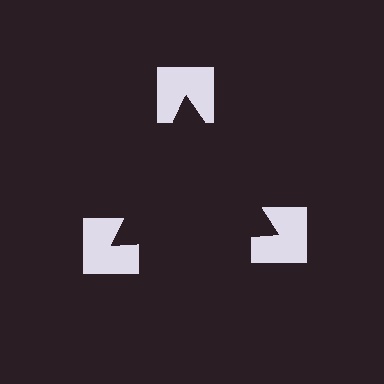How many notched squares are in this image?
There are 3 — one at each vertex of the illusory triangle.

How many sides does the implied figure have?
3 sides.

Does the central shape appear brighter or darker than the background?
It typically appears slightly darker than the background, even though no actual brightness change is drawn.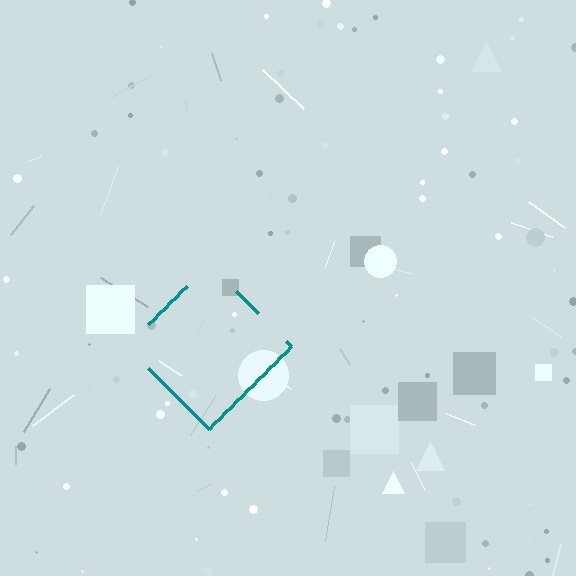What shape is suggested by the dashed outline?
The dashed outline suggests a diamond.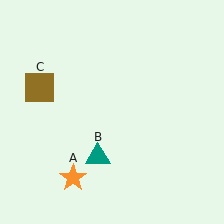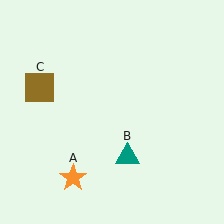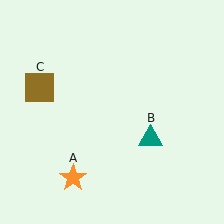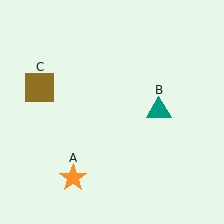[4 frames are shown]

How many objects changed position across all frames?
1 object changed position: teal triangle (object B).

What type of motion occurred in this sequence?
The teal triangle (object B) rotated counterclockwise around the center of the scene.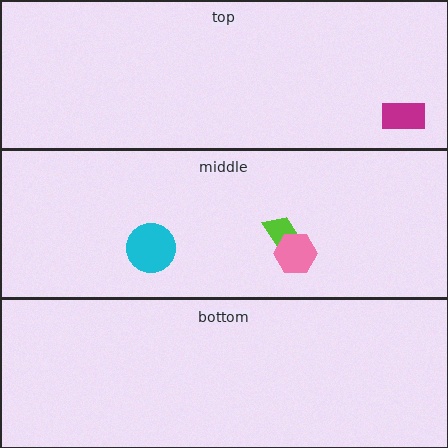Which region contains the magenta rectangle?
The top region.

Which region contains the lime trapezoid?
The middle region.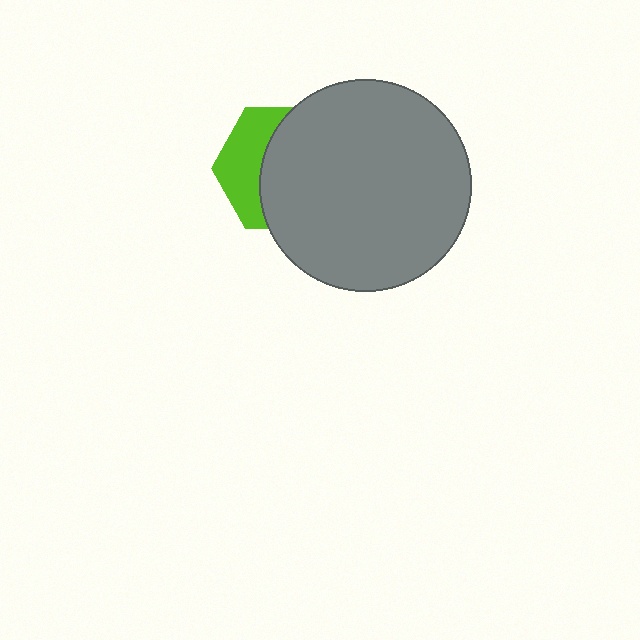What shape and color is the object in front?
The object in front is a gray circle.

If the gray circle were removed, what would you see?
You would see the complete lime hexagon.